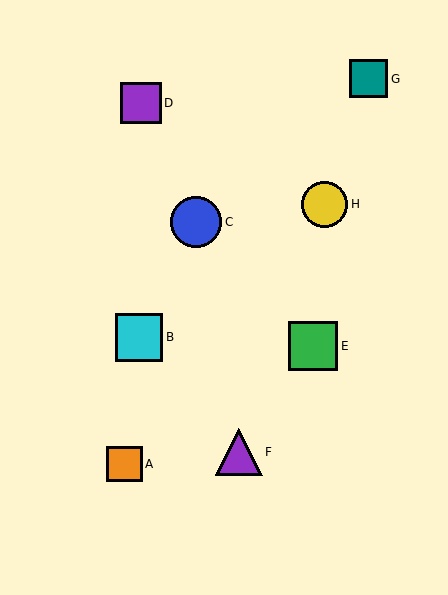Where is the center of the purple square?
The center of the purple square is at (141, 103).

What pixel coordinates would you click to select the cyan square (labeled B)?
Click at (139, 337) to select the cyan square B.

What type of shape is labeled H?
Shape H is a yellow circle.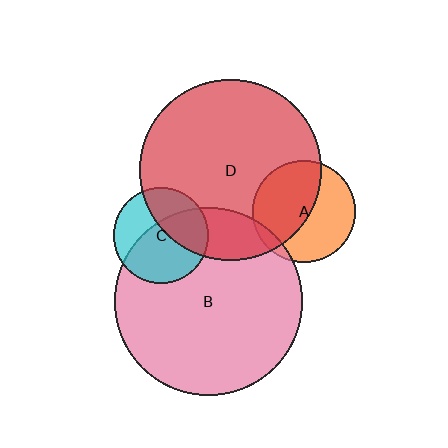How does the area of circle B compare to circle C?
Approximately 3.9 times.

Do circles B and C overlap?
Yes.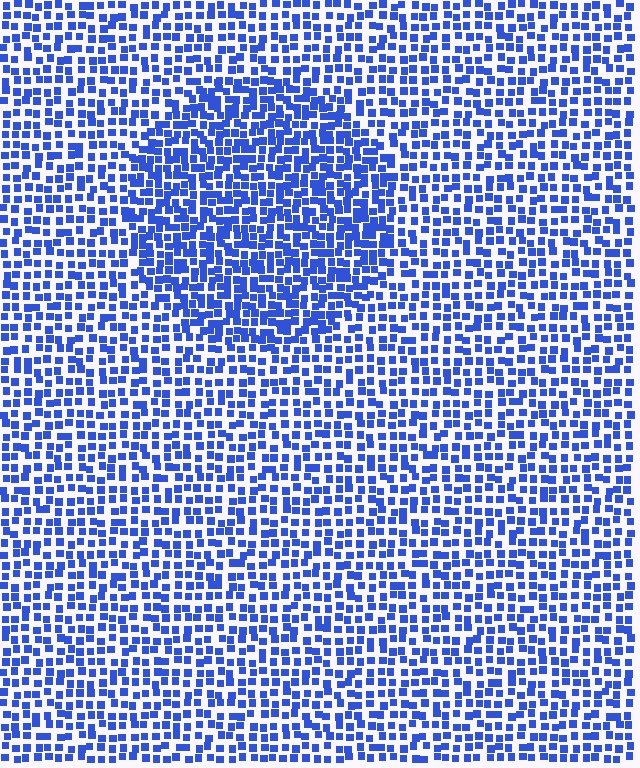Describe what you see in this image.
The image contains small blue elements arranged at two different densities. A circle-shaped region is visible where the elements are more densely packed than the surrounding area.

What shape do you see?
I see a circle.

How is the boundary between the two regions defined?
The boundary is defined by a change in element density (approximately 1.6x ratio). All elements are the same color, size, and shape.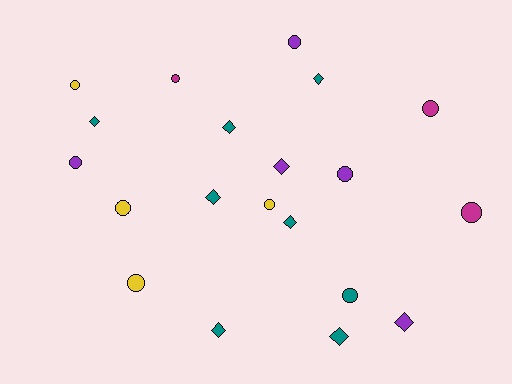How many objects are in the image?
There are 20 objects.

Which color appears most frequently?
Teal, with 8 objects.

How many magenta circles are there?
There are 3 magenta circles.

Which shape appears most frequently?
Circle, with 11 objects.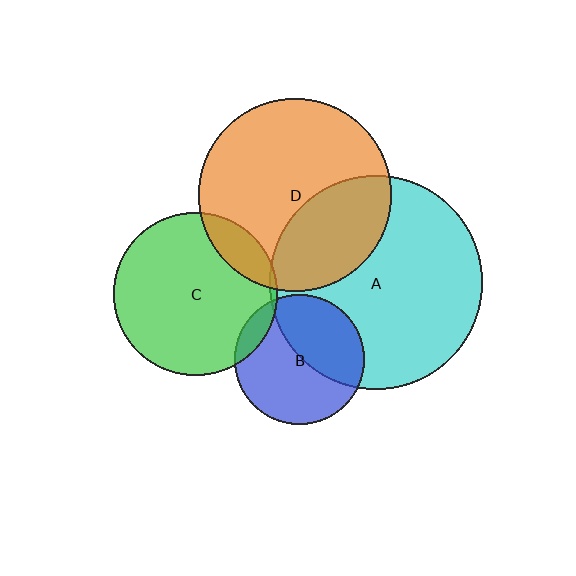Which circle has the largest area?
Circle A (cyan).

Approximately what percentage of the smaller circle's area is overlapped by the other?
Approximately 5%.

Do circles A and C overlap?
Yes.